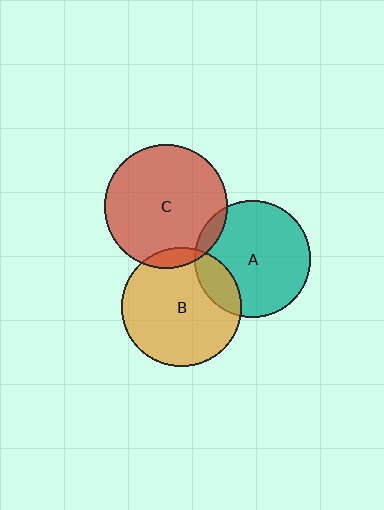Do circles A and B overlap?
Yes.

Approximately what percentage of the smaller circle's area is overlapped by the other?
Approximately 15%.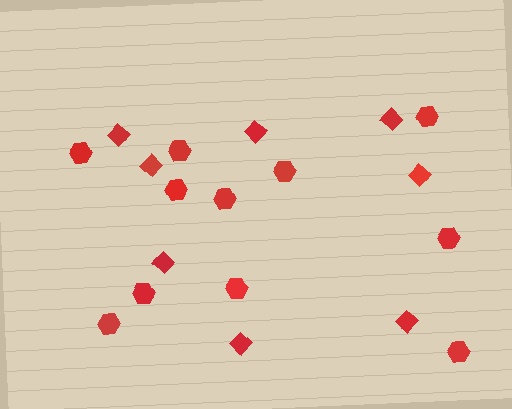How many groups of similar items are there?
There are 2 groups: one group of diamonds (8) and one group of hexagons (11).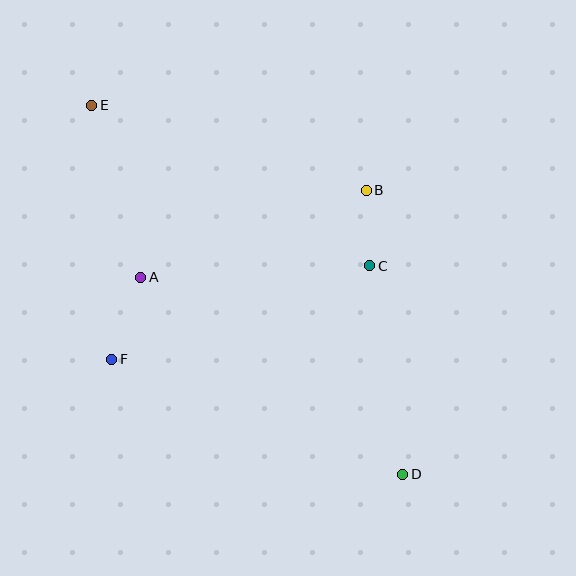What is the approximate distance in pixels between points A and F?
The distance between A and F is approximately 87 pixels.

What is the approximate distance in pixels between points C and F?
The distance between C and F is approximately 274 pixels.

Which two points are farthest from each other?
Points D and E are farthest from each other.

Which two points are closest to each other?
Points B and C are closest to each other.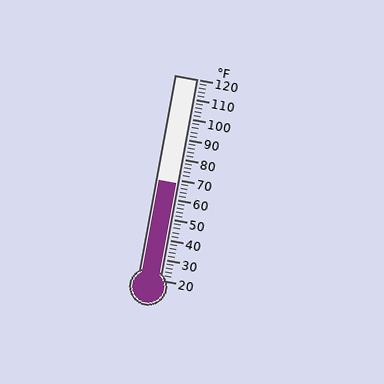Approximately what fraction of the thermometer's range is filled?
The thermometer is filled to approximately 50% of its range.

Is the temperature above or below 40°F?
The temperature is above 40°F.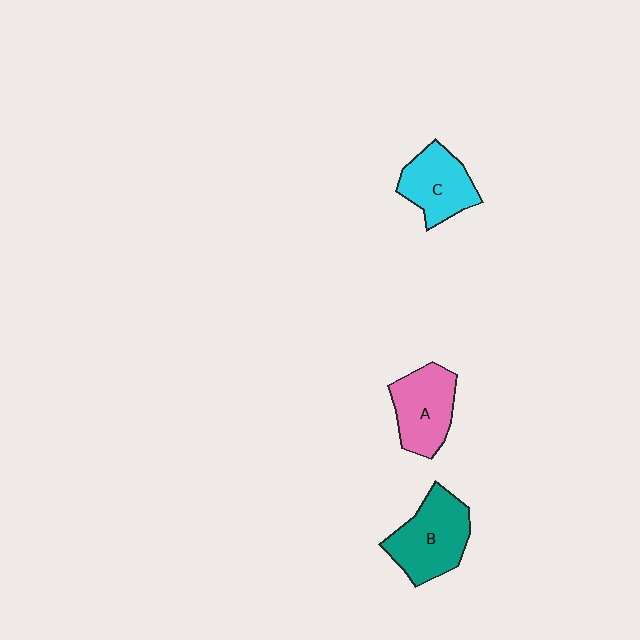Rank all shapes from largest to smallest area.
From largest to smallest: B (teal), A (pink), C (cyan).